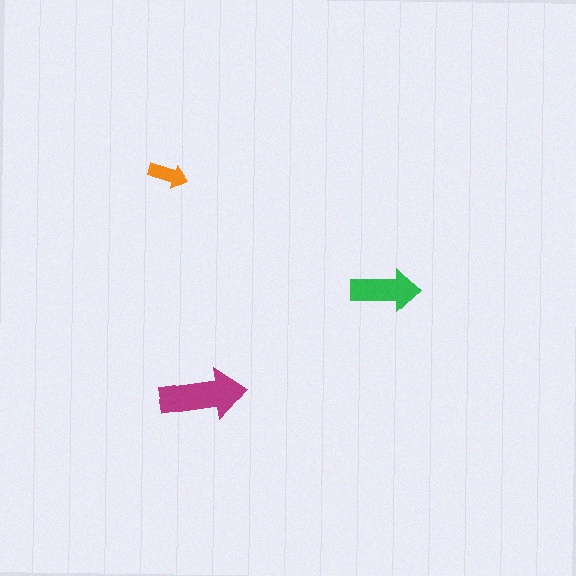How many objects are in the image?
There are 3 objects in the image.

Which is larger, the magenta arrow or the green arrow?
The magenta one.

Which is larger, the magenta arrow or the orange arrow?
The magenta one.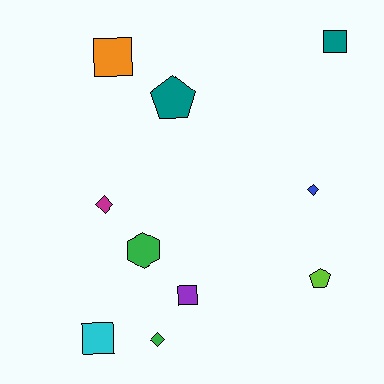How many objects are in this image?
There are 10 objects.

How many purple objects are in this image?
There is 1 purple object.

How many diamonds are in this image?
There are 3 diamonds.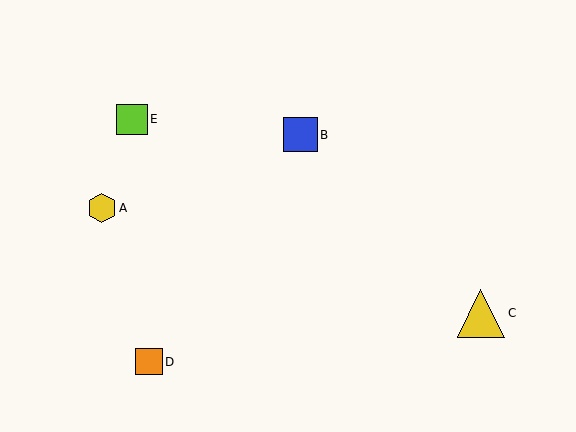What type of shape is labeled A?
Shape A is a yellow hexagon.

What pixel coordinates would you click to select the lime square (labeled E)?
Click at (132, 119) to select the lime square E.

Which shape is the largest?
The yellow triangle (labeled C) is the largest.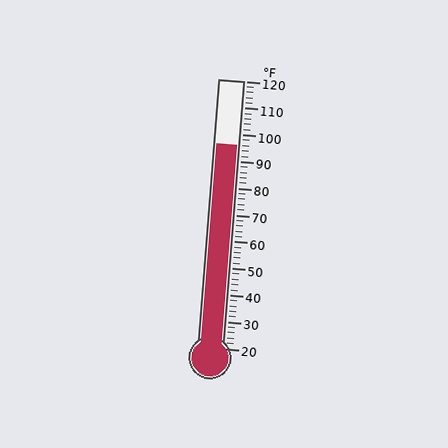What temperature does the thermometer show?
The thermometer shows approximately 96°F.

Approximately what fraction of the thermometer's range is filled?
The thermometer is filled to approximately 75% of its range.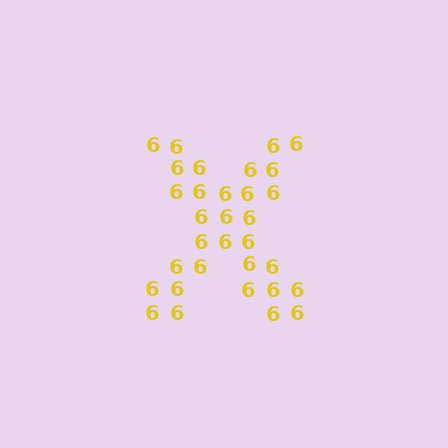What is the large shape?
The large shape is the letter X.